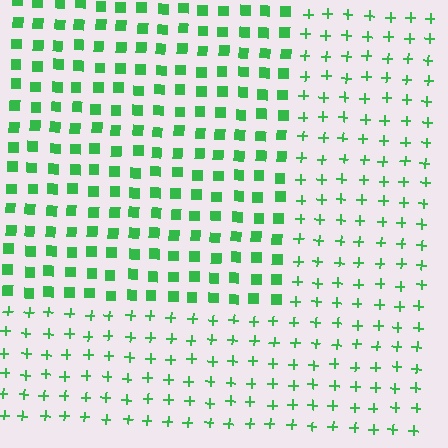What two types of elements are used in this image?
The image uses squares inside the rectangle region and plus signs outside it.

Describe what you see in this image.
The image is filled with small green elements arranged in a uniform grid. A rectangle-shaped region contains squares, while the surrounding area contains plus signs. The boundary is defined purely by the change in element shape.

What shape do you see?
I see a rectangle.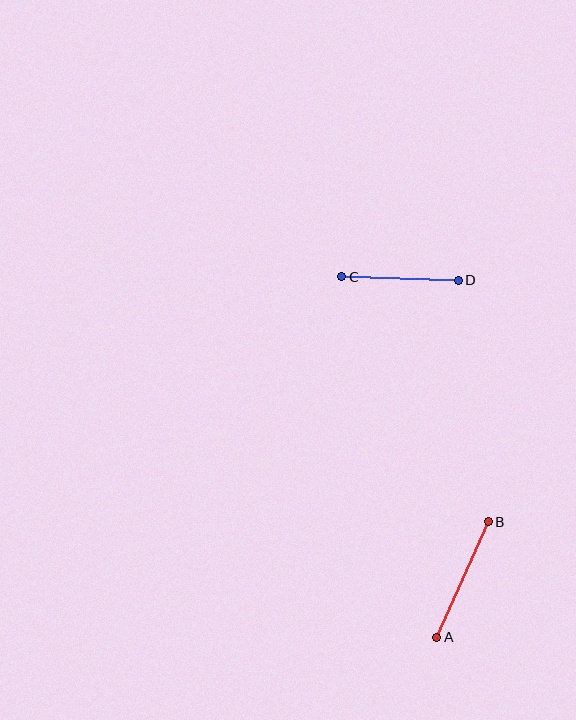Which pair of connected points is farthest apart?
Points A and B are farthest apart.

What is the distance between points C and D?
The distance is approximately 116 pixels.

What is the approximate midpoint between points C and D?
The midpoint is at approximately (400, 278) pixels.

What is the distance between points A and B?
The distance is approximately 126 pixels.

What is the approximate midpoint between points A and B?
The midpoint is at approximately (463, 580) pixels.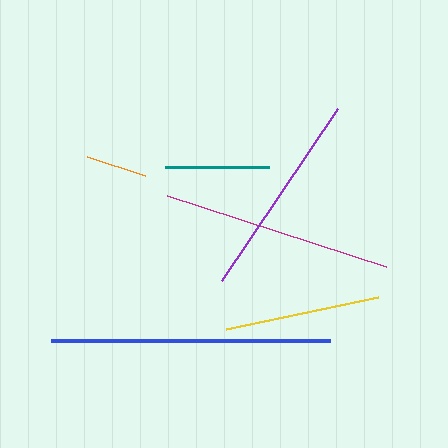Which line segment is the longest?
The blue line is the longest at approximately 279 pixels.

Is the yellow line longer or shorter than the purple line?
The purple line is longer than the yellow line.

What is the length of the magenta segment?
The magenta segment is approximately 230 pixels long.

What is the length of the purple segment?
The purple segment is approximately 207 pixels long.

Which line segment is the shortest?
The orange line is the shortest at approximately 61 pixels.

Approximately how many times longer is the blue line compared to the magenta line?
The blue line is approximately 1.2 times the length of the magenta line.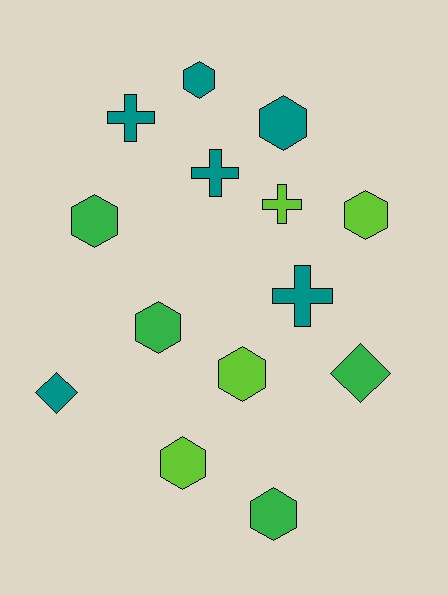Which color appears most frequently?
Teal, with 6 objects.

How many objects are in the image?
There are 14 objects.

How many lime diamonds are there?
There are no lime diamonds.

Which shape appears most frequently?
Hexagon, with 8 objects.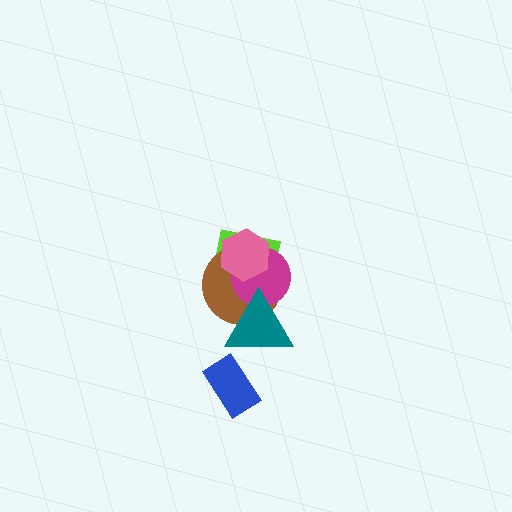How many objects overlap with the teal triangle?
2 objects overlap with the teal triangle.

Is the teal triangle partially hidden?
No, no other shape covers it.